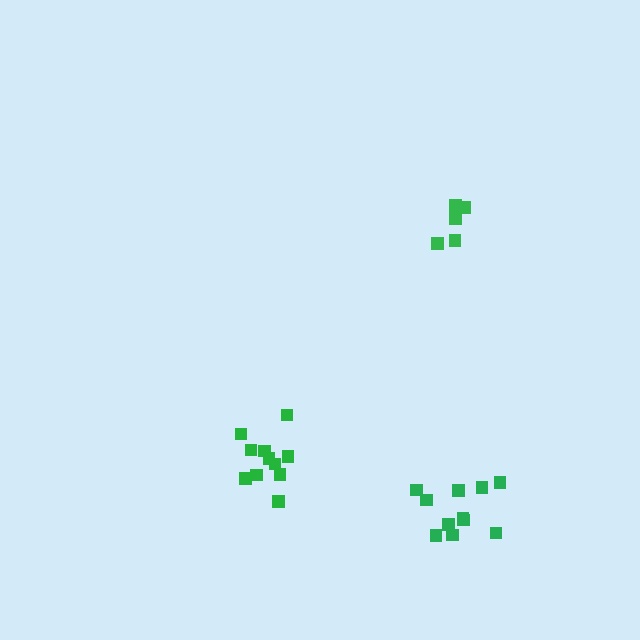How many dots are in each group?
Group 1: 5 dots, Group 2: 11 dots, Group 3: 11 dots (27 total).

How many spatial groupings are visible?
There are 3 spatial groupings.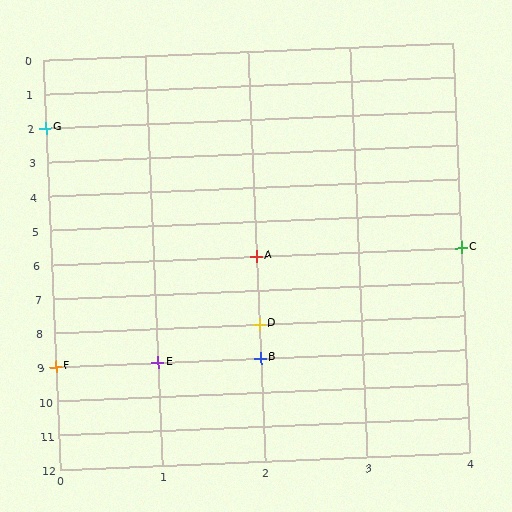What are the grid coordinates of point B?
Point B is at grid coordinates (2, 9).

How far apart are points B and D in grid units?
Points B and D are 1 row apart.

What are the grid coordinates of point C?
Point C is at grid coordinates (4, 6).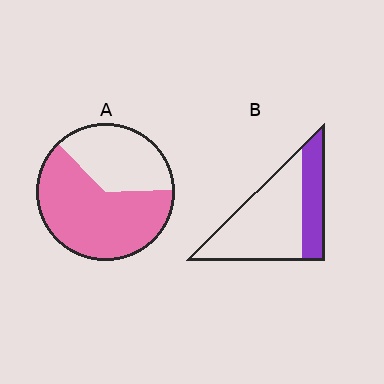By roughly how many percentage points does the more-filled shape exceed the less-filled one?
By roughly 35 percentage points (A over B).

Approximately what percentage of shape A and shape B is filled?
A is approximately 65% and B is approximately 30%.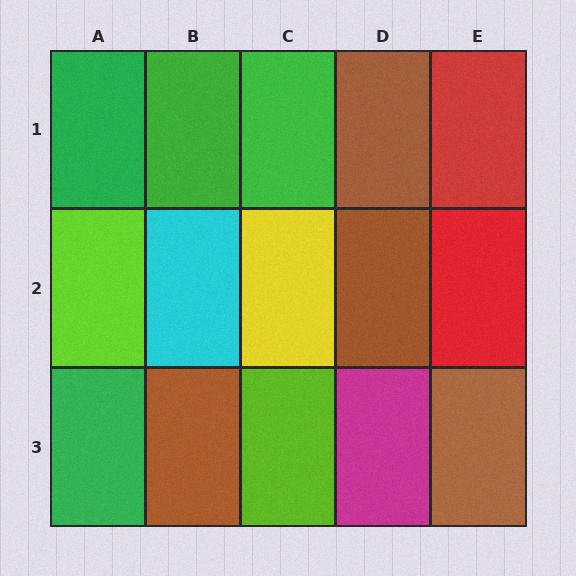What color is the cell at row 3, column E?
Brown.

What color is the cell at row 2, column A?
Lime.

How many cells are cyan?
1 cell is cyan.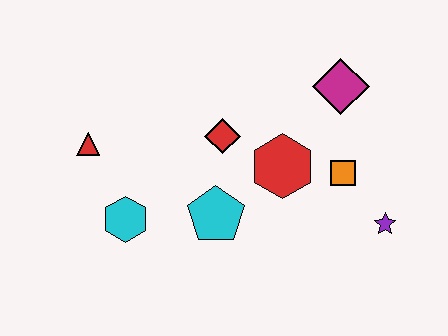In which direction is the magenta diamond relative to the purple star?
The magenta diamond is above the purple star.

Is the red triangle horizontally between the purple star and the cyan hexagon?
No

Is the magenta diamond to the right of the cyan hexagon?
Yes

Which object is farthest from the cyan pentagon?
The magenta diamond is farthest from the cyan pentagon.